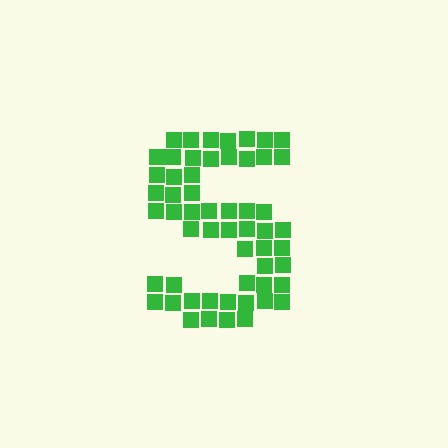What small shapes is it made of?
It is made of small squares.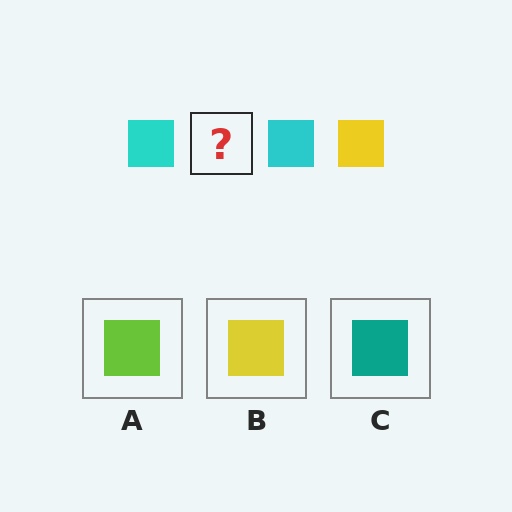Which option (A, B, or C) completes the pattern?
B.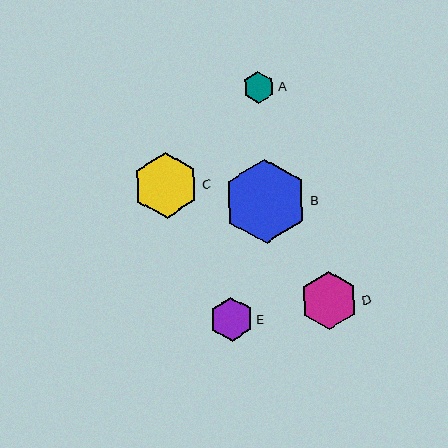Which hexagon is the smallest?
Hexagon A is the smallest with a size of approximately 32 pixels.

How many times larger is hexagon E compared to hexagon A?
Hexagon E is approximately 1.4 times the size of hexagon A.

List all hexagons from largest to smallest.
From largest to smallest: B, C, D, E, A.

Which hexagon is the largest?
Hexagon B is the largest with a size of approximately 84 pixels.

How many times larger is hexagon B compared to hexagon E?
Hexagon B is approximately 1.9 times the size of hexagon E.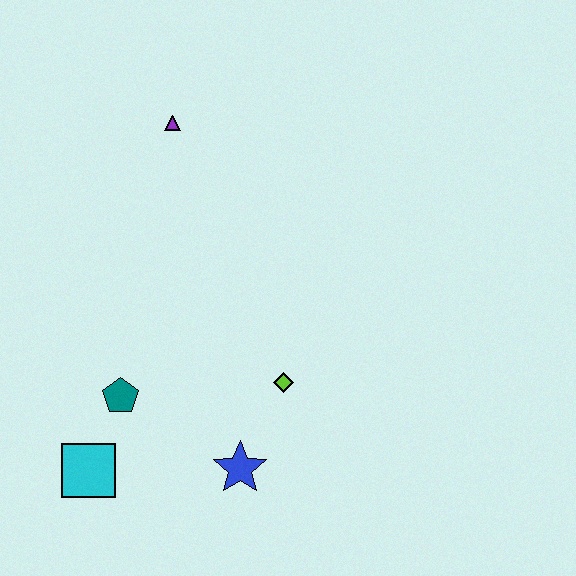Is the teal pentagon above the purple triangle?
No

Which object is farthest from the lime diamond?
The purple triangle is farthest from the lime diamond.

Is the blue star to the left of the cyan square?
No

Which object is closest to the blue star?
The lime diamond is closest to the blue star.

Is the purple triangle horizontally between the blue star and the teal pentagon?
Yes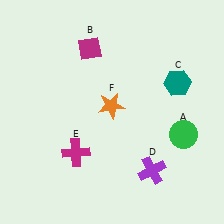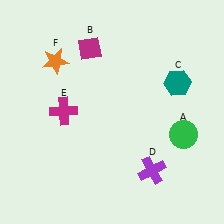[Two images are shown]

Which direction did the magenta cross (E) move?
The magenta cross (E) moved up.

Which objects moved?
The objects that moved are: the magenta cross (E), the orange star (F).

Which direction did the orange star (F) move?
The orange star (F) moved left.